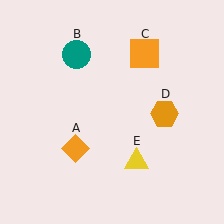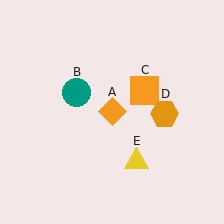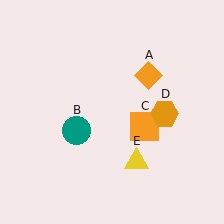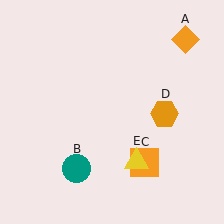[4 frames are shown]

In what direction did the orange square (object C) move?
The orange square (object C) moved down.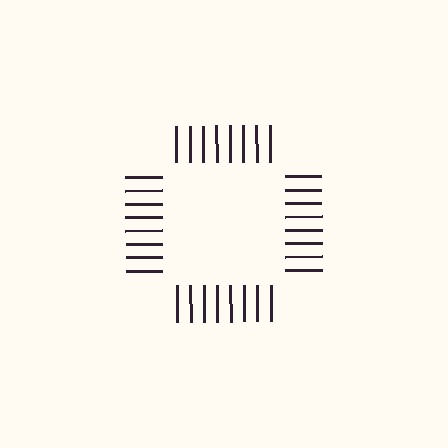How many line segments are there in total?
32 — 8 along each of the 4 edges.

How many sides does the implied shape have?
4 sides — the line-ends trace a square.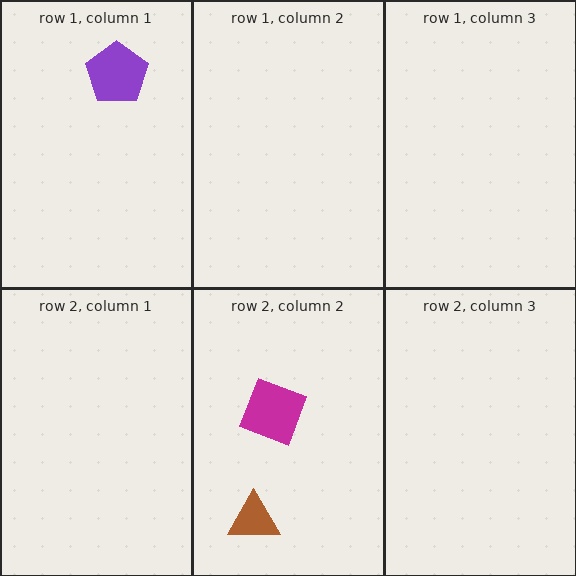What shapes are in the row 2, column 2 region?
The brown triangle, the magenta square.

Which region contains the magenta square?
The row 2, column 2 region.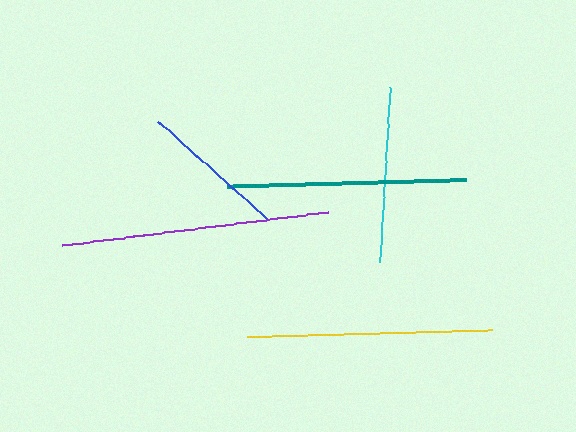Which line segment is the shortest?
The blue line is the shortest at approximately 147 pixels.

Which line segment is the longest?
The purple line is the longest at approximately 269 pixels.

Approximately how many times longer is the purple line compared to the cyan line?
The purple line is approximately 1.5 times the length of the cyan line.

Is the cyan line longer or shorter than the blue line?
The cyan line is longer than the blue line.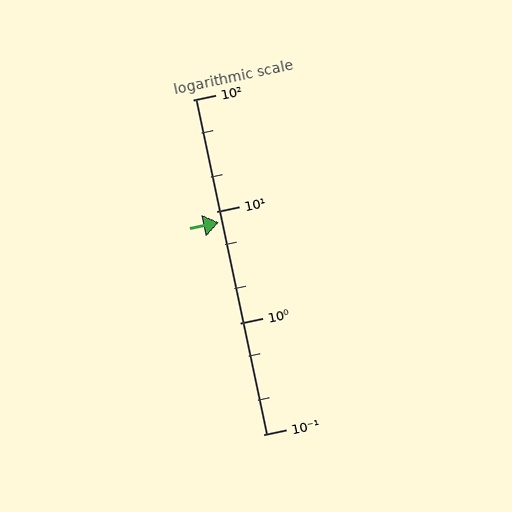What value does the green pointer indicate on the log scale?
The pointer indicates approximately 8.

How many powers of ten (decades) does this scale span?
The scale spans 3 decades, from 0.1 to 100.